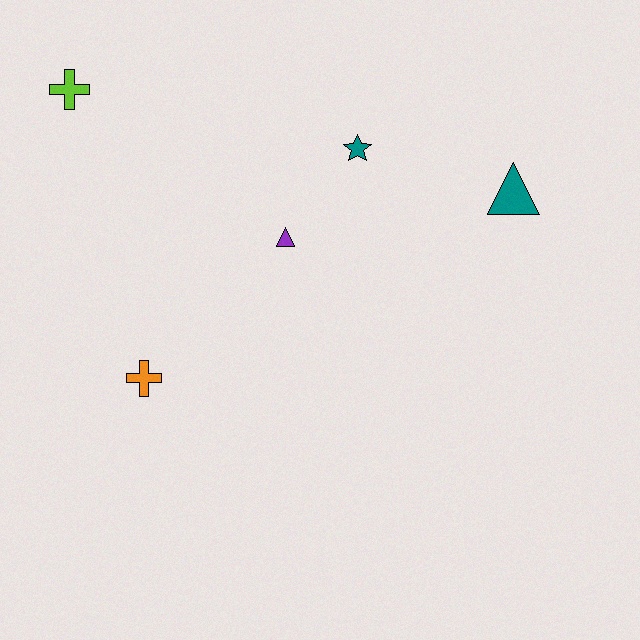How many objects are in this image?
There are 5 objects.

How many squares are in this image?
There are no squares.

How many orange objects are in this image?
There is 1 orange object.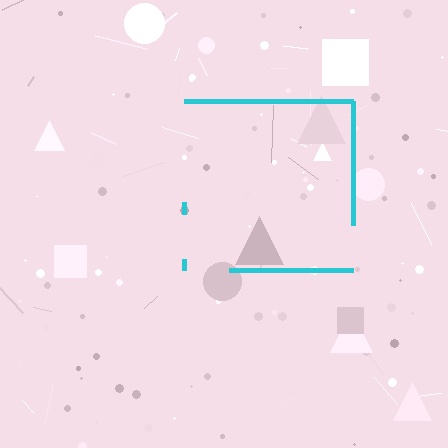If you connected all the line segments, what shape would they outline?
They would outline a square.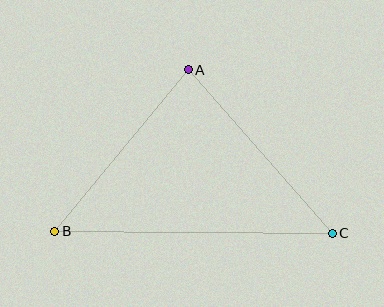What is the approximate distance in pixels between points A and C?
The distance between A and C is approximately 218 pixels.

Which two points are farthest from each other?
Points B and C are farthest from each other.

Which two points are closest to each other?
Points A and B are closest to each other.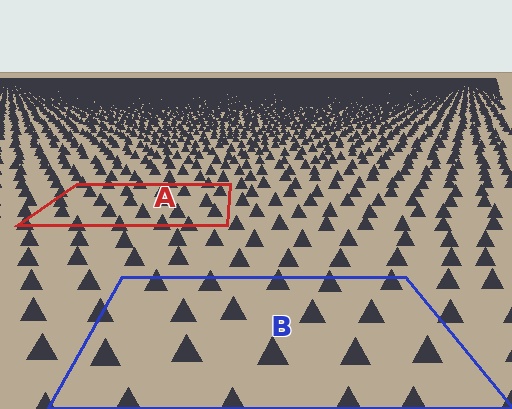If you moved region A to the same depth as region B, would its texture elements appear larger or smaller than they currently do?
They would appear larger. At a closer depth, the same texture elements are projected at a bigger on-screen size.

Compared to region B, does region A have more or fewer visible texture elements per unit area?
Region A has more texture elements per unit area — they are packed more densely because it is farther away.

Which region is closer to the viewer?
Region B is closer. The texture elements there are larger and more spread out.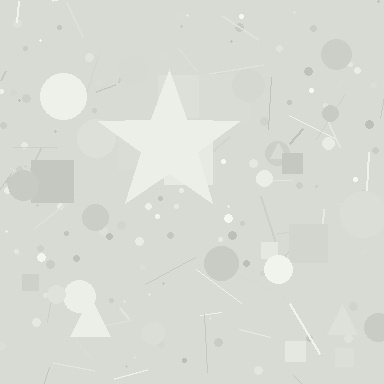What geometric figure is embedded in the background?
A star is embedded in the background.